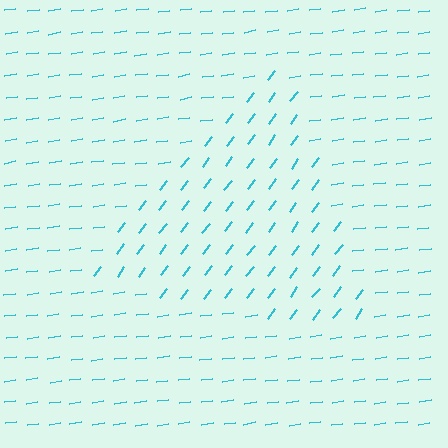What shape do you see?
I see a triangle.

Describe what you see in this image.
The image is filled with small cyan line segments. A triangle region in the image has lines oriented differently from the surrounding lines, creating a visible texture boundary.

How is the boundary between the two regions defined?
The boundary is defined purely by a change in line orientation (approximately 45 degrees difference). All lines are the same color and thickness.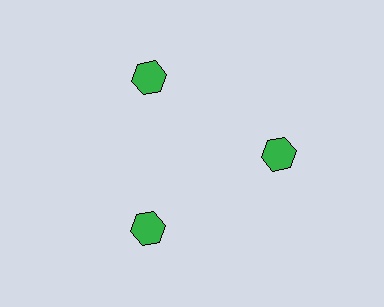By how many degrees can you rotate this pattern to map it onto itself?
The pattern maps onto itself every 120 degrees of rotation.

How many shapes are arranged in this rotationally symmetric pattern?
There are 3 shapes, arranged in 3 groups of 1.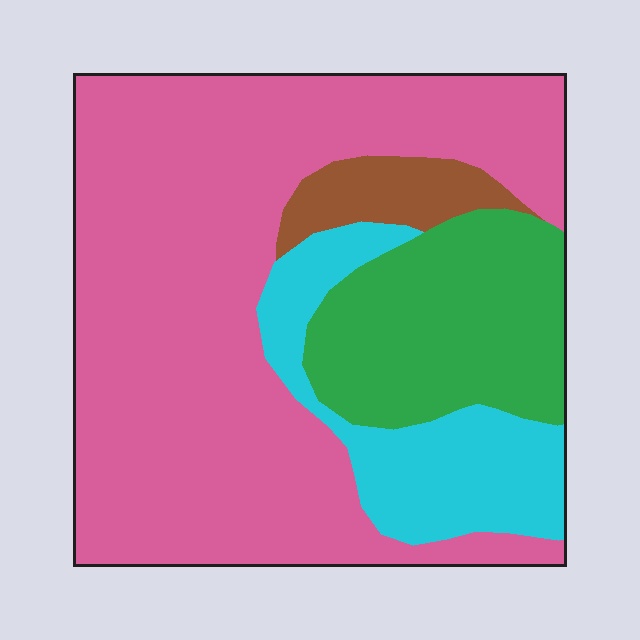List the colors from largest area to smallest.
From largest to smallest: pink, green, cyan, brown.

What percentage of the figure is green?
Green covers 19% of the figure.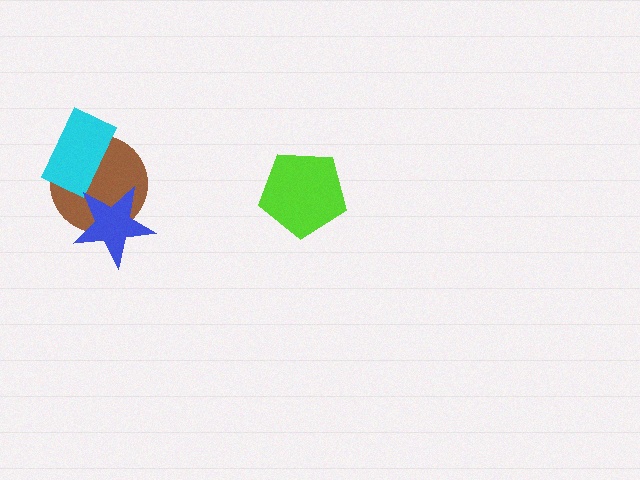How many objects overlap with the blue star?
1 object overlaps with the blue star.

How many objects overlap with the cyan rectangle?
1 object overlaps with the cyan rectangle.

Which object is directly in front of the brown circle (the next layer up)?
The cyan rectangle is directly in front of the brown circle.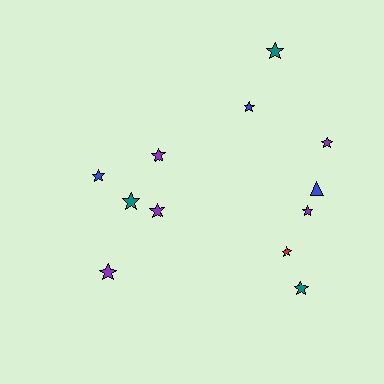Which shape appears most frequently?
Star, with 11 objects.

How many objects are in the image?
There are 12 objects.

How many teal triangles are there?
There are no teal triangles.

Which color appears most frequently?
Purple, with 5 objects.